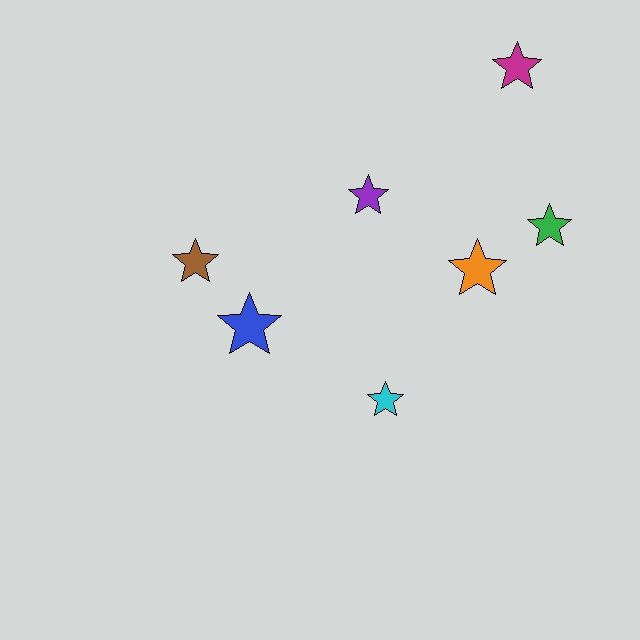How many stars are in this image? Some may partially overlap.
There are 7 stars.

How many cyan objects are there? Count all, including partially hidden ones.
There is 1 cyan object.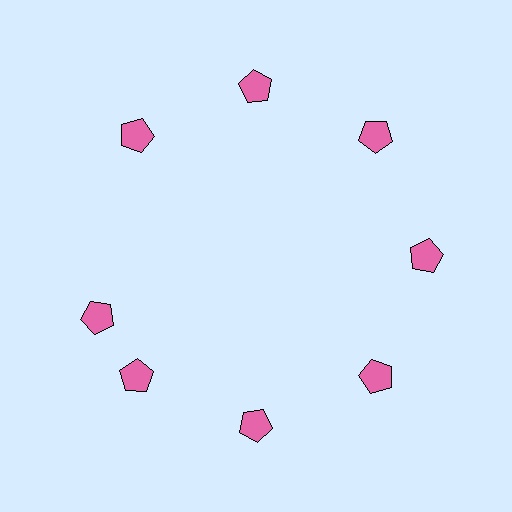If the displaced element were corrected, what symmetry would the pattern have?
It would have 8-fold rotational symmetry — the pattern would map onto itself every 45 degrees.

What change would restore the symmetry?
The symmetry would be restored by rotating it back into even spacing with its neighbors so that all 8 pentagons sit at equal angles and equal distance from the center.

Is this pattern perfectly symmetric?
No. The 8 pink pentagons are arranged in a ring, but one element near the 9 o'clock position is rotated out of alignment along the ring, breaking the 8-fold rotational symmetry.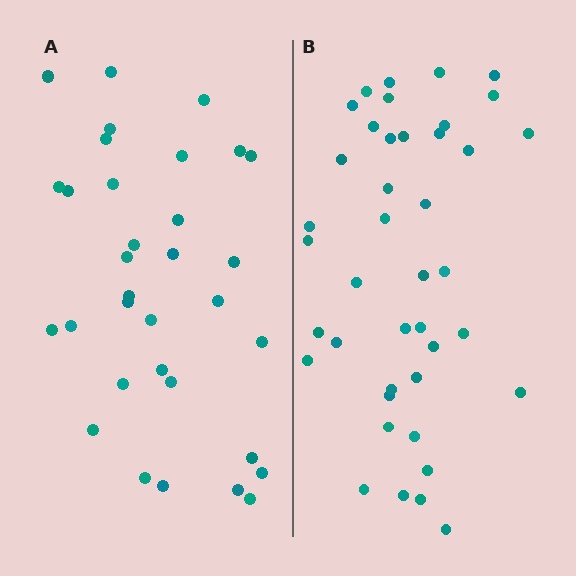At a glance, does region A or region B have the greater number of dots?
Region B (the right region) has more dots.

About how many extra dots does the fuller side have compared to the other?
Region B has roughly 8 or so more dots than region A.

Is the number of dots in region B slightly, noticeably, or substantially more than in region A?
Region B has only slightly more — the two regions are fairly close. The ratio is roughly 1.2 to 1.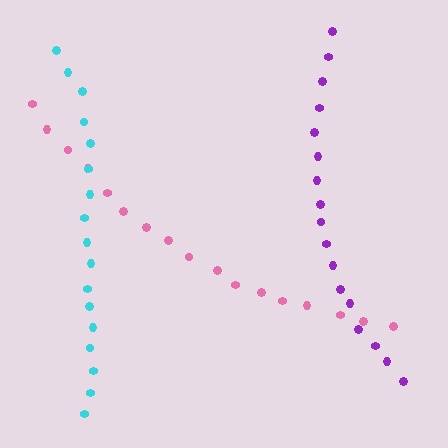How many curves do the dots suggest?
There are 3 distinct paths.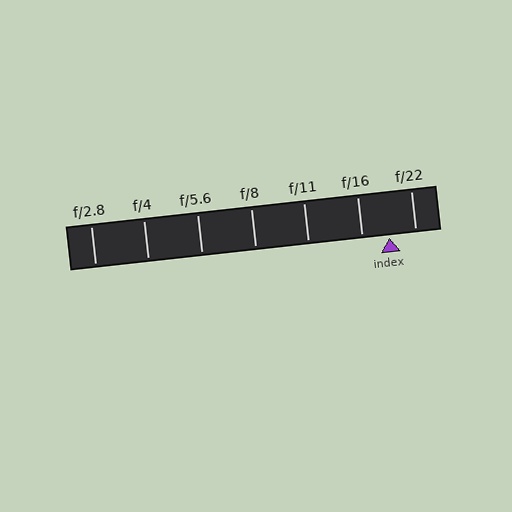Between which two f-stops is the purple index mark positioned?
The index mark is between f/16 and f/22.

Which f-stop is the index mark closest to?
The index mark is closest to f/16.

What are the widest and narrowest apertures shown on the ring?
The widest aperture shown is f/2.8 and the narrowest is f/22.